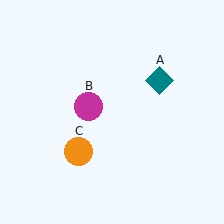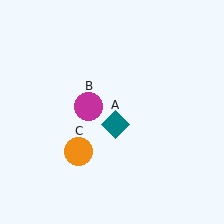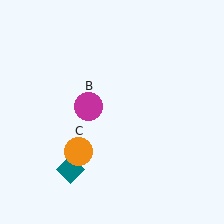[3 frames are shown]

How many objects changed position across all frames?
1 object changed position: teal diamond (object A).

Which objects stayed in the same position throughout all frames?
Magenta circle (object B) and orange circle (object C) remained stationary.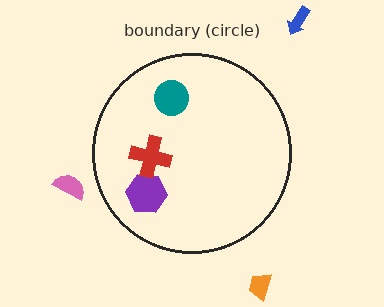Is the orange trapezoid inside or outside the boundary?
Outside.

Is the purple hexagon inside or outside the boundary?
Inside.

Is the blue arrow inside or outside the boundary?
Outside.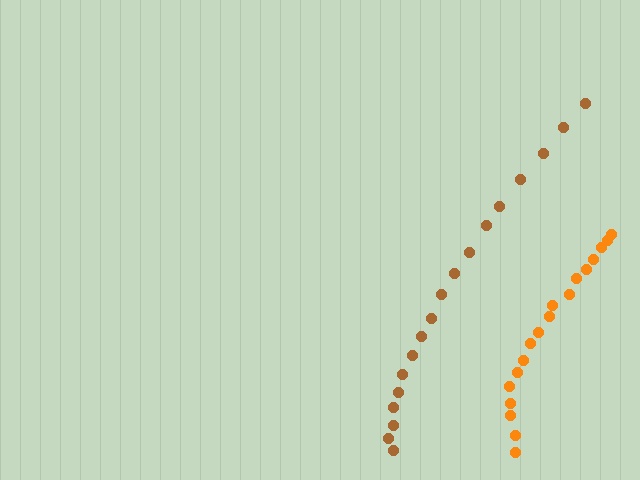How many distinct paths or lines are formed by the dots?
There are 2 distinct paths.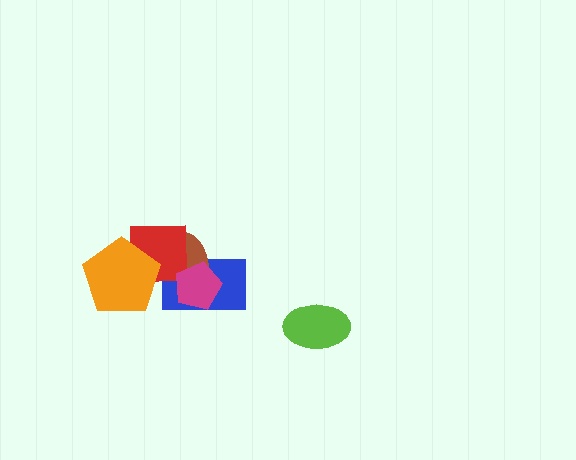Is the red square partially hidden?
Yes, it is partially covered by another shape.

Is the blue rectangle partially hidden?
Yes, it is partially covered by another shape.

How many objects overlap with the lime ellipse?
0 objects overlap with the lime ellipse.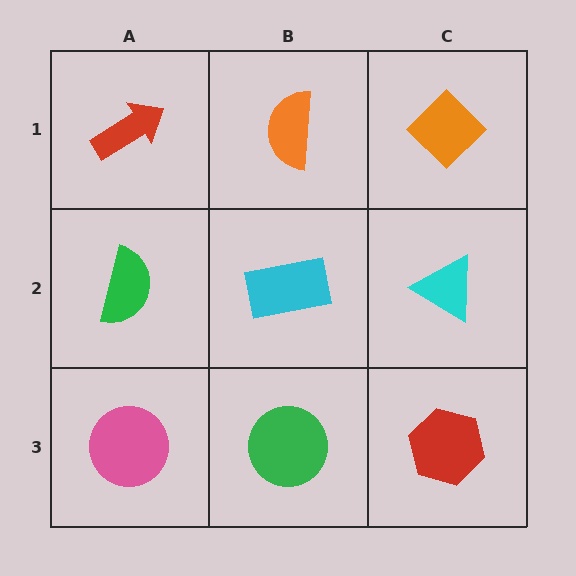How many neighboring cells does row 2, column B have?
4.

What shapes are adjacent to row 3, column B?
A cyan rectangle (row 2, column B), a pink circle (row 3, column A), a red hexagon (row 3, column C).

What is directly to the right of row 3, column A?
A green circle.